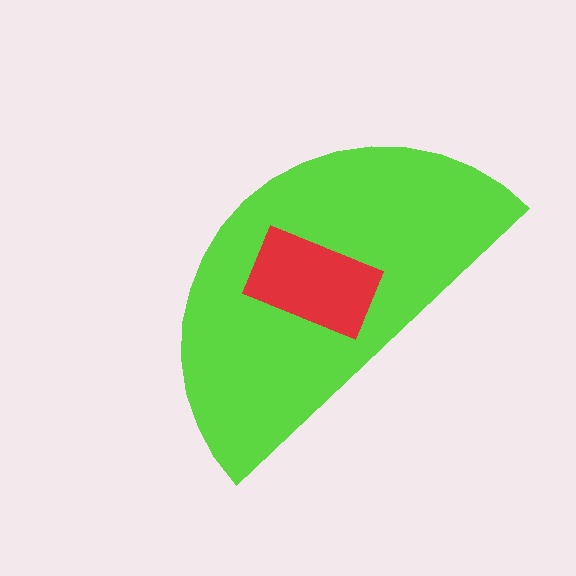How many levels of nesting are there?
2.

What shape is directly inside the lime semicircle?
The red rectangle.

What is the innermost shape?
The red rectangle.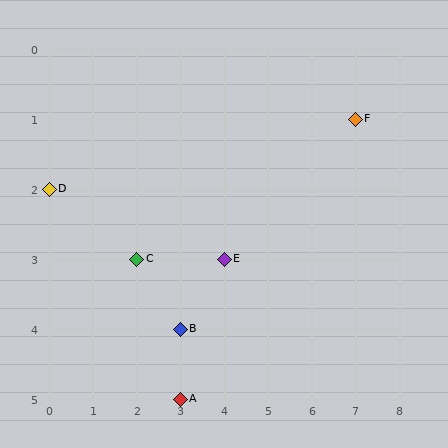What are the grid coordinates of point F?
Point F is at grid coordinates (7, 1).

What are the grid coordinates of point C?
Point C is at grid coordinates (2, 3).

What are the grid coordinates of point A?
Point A is at grid coordinates (3, 5).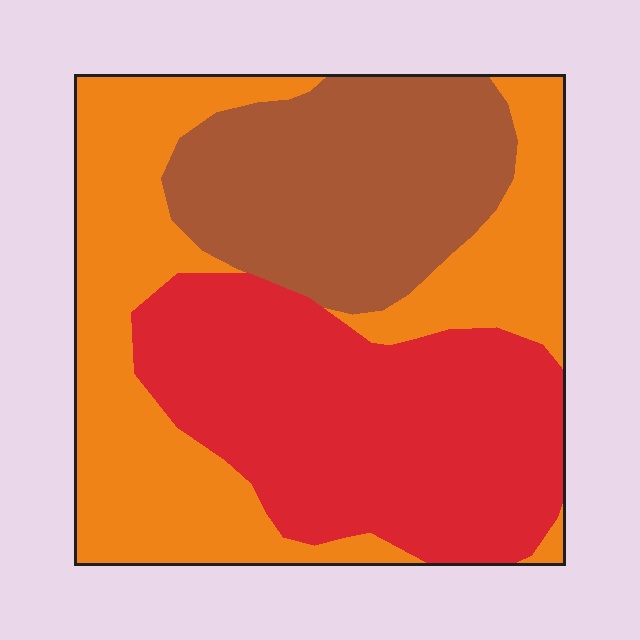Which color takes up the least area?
Brown, at roughly 25%.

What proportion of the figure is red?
Red covers around 35% of the figure.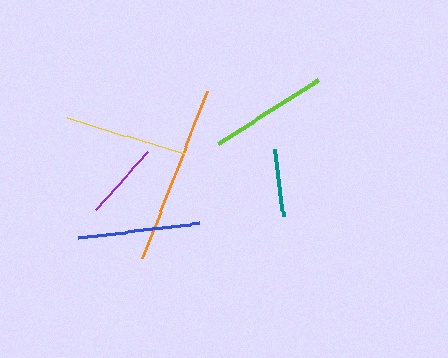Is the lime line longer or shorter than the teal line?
The lime line is longer than the teal line.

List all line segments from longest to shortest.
From longest to shortest: orange, yellow, blue, lime, purple, teal.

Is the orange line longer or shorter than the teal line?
The orange line is longer than the teal line.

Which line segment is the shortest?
The teal line is the shortest at approximately 67 pixels.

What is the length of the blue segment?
The blue segment is approximately 121 pixels long.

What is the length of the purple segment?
The purple segment is approximately 77 pixels long.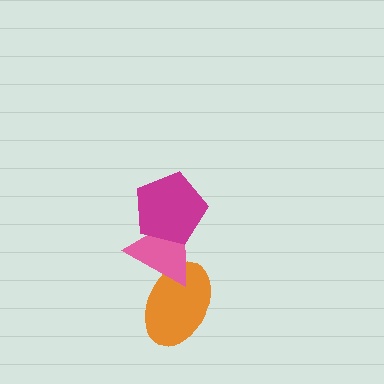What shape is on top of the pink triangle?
The magenta pentagon is on top of the pink triangle.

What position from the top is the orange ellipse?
The orange ellipse is 3rd from the top.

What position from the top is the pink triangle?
The pink triangle is 2nd from the top.